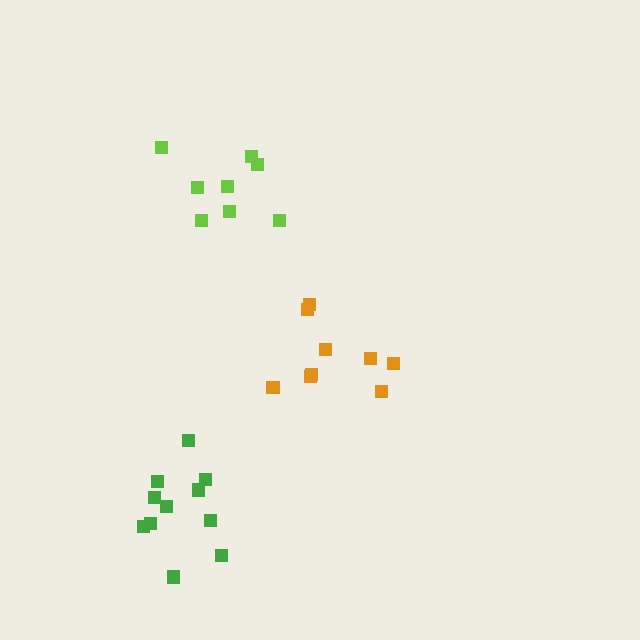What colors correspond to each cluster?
The clusters are colored: orange, green, lime.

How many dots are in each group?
Group 1: 9 dots, Group 2: 11 dots, Group 3: 8 dots (28 total).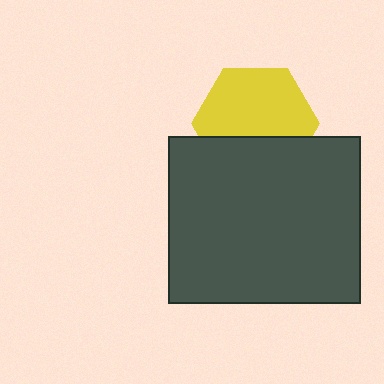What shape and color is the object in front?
The object in front is a dark gray rectangle.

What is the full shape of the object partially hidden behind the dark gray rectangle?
The partially hidden object is a yellow hexagon.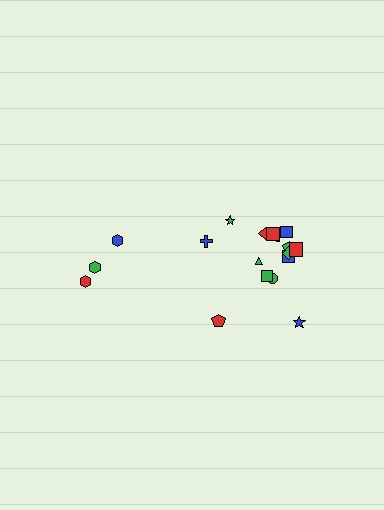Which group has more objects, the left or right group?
The right group.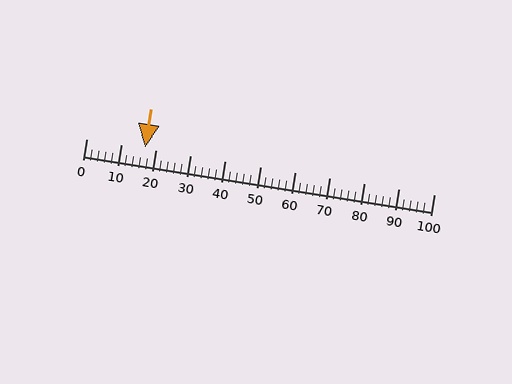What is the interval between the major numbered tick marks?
The major tick marks are spaced 10 units apart.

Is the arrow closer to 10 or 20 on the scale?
The arrow is closer to 20.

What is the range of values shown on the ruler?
The ruler shows values from 0 to 100.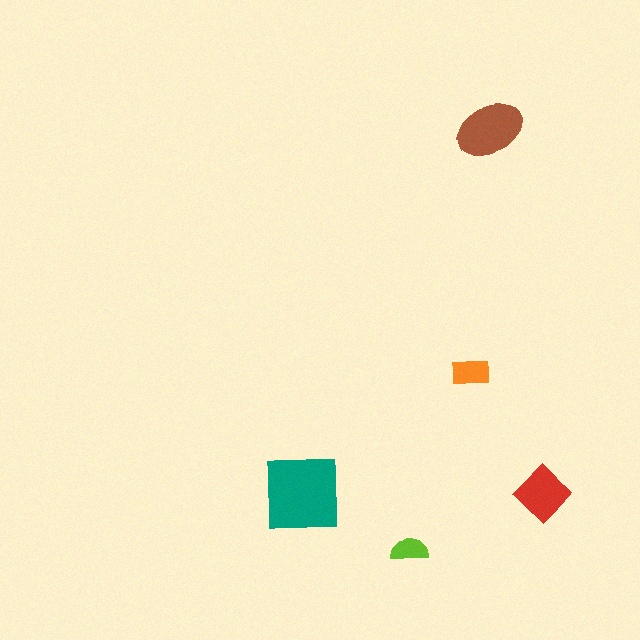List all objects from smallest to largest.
The lime semicircle, the orange rectangle, the red diamond, the brown ellipse, the teal square.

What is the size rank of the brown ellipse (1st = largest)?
2nd.